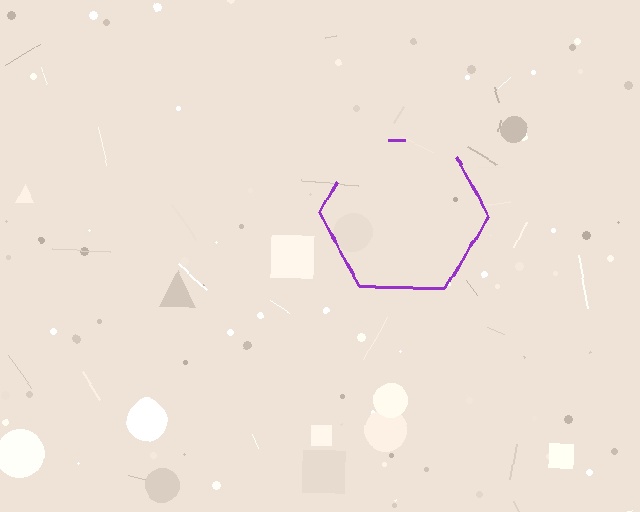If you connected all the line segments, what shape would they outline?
They would outline a hexagon.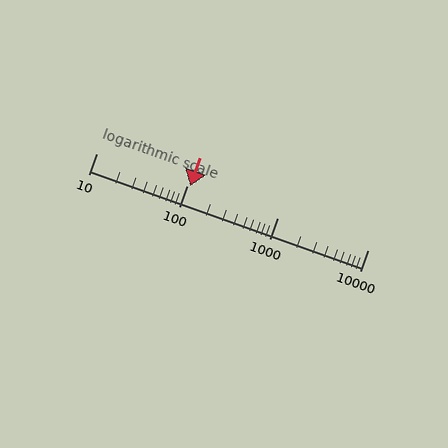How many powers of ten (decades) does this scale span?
The scale spans 3 decades, from 10 to 10000.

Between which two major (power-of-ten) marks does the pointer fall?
The pointer is between 100 and 1000.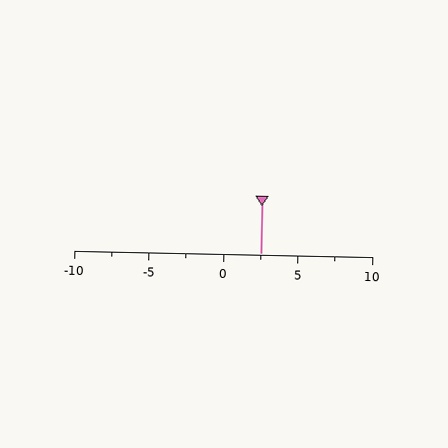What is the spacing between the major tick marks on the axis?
The major ticks are spaced 5 apart.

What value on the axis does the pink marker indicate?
The marker indicates approximately 2.5.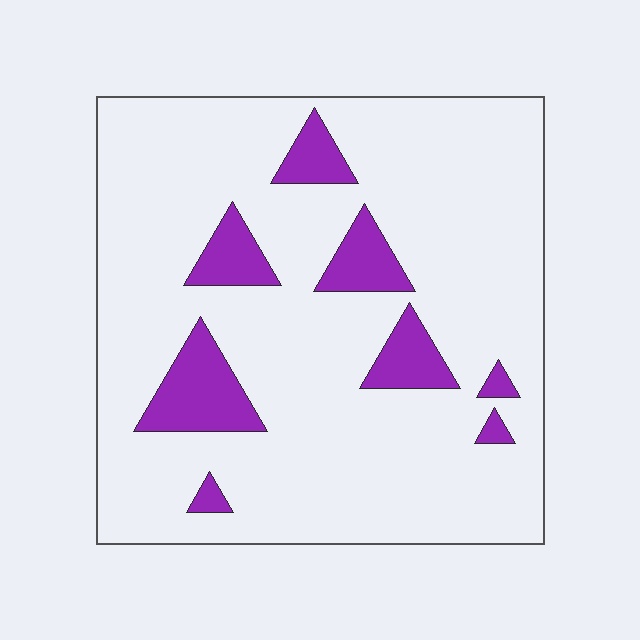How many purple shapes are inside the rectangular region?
8.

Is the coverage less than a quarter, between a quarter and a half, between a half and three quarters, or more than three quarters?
Less than a quarter.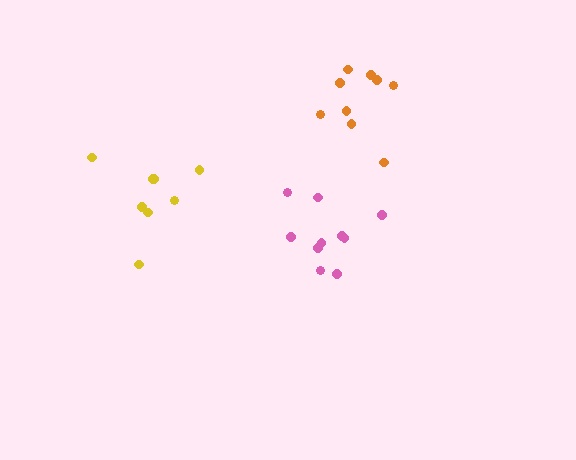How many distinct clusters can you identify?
There are 3 distinct clusters.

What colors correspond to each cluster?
The clusters are colored: yellow, pink, orange.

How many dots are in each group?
Group 1: 8 dots, Group 2: 10 dots, Group 3: 9 dots (27 total).